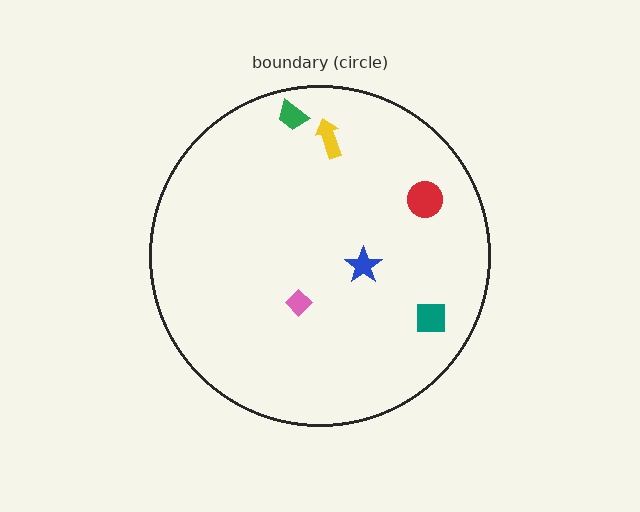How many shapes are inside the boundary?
6 inside, 0 outside.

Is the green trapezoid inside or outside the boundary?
Inside.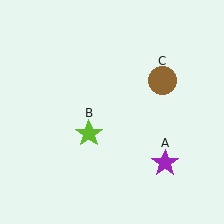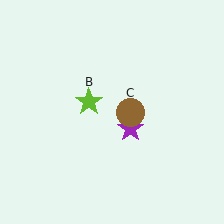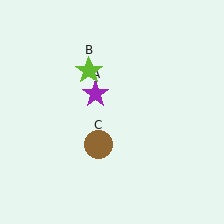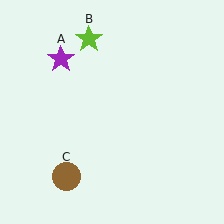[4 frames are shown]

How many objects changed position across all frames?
3 objects changed position: purple star (object A), lime star (object B), brown circle (object C).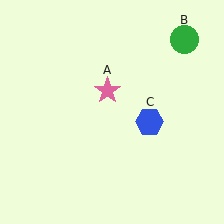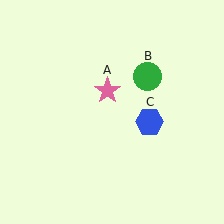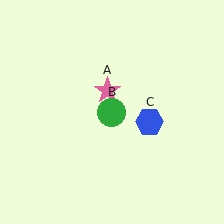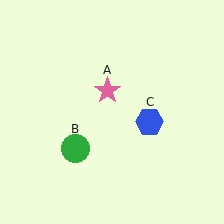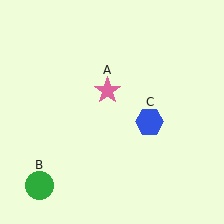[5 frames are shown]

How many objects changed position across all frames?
1 object changed position: green circle (object B).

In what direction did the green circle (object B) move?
The green circle (object B) moved down and to the left.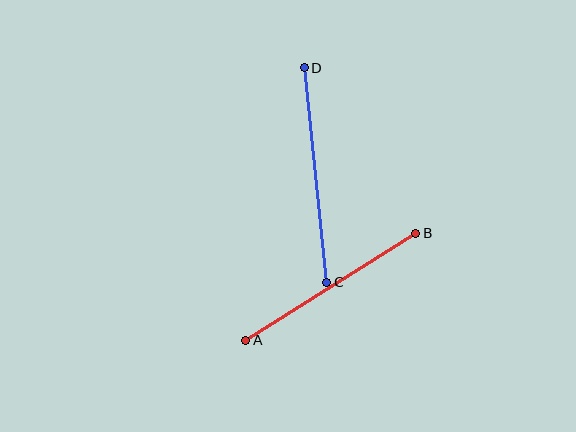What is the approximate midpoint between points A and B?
The midpoint is at approximately (331, 287) pixels.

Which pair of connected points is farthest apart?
Points C and D are farthest apart.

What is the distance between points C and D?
The distance is approximately 216 pixels.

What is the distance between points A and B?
The distance is approximately 201 pixels.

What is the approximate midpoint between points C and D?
The midpoint is at approximately (315, 175) pixels.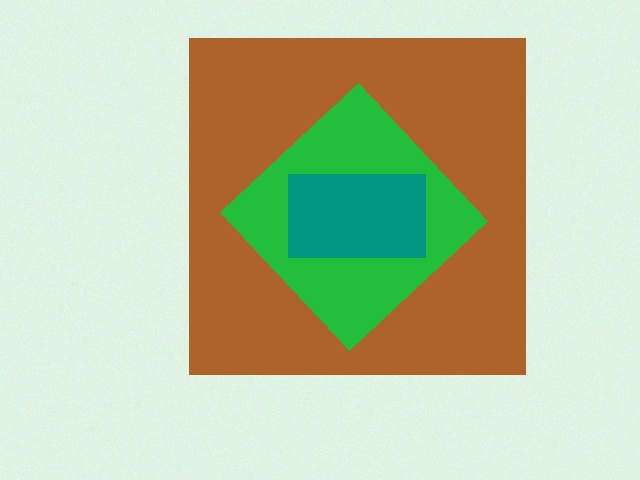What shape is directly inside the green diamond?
The teal rectangle.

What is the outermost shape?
The brown square.